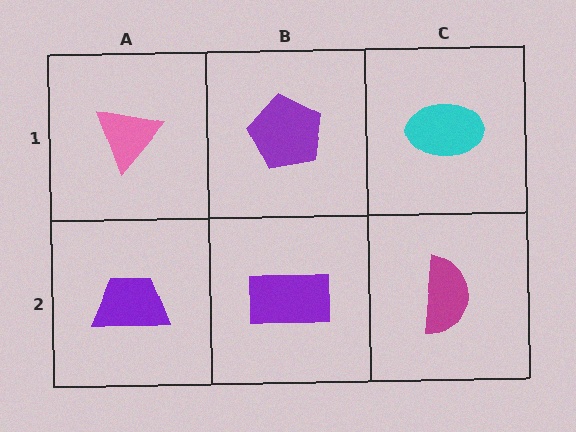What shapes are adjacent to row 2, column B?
A purple pentagon (row 1, column B), a purple trapezoid (row 2, column A), a magenta semicircle (row 2, column C).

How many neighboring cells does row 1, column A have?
2.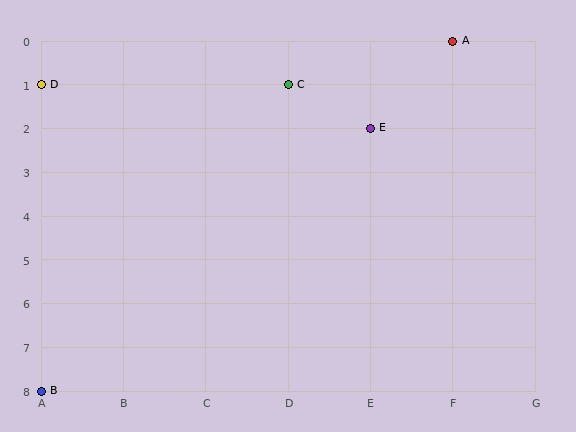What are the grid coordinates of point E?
Point E is at grid coordinates (E, 2).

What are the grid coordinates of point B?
Point B is at grid coordinates (A, 8).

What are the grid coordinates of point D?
Point D is at grid coordinates (A, 1).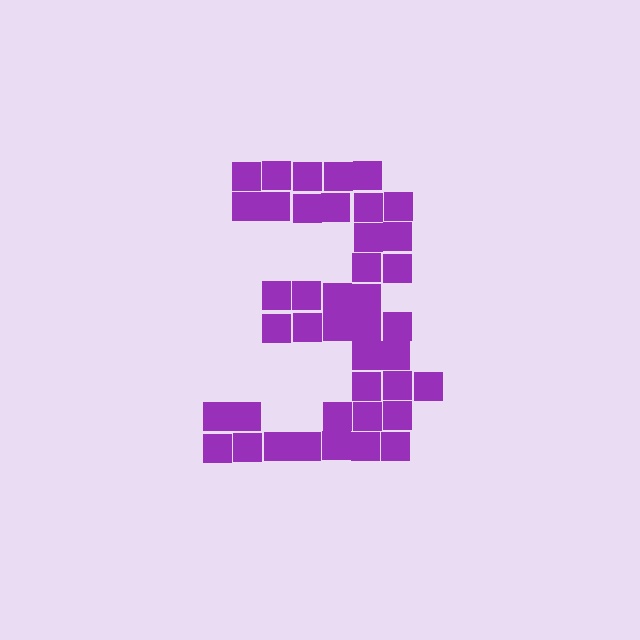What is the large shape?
The large shape is the digit 3.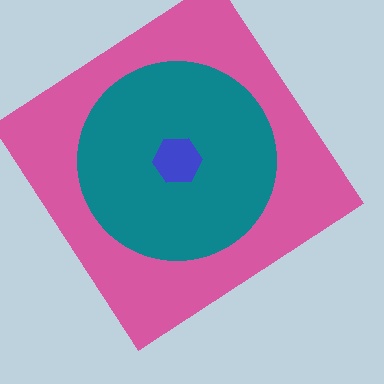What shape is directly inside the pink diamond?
The teal circle.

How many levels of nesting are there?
3.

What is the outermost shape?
The pink diamond.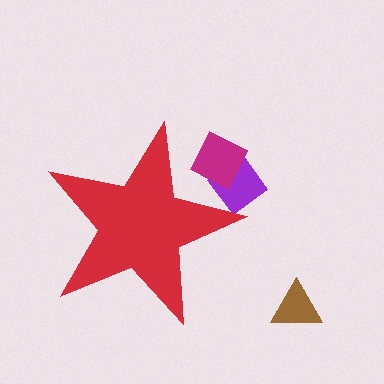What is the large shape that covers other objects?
A red star.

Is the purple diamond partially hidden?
Yes, the purple diamond is partially hidden behind the red star.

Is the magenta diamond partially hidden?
Yes, the magenta diamond is partially hidden behind the red star.